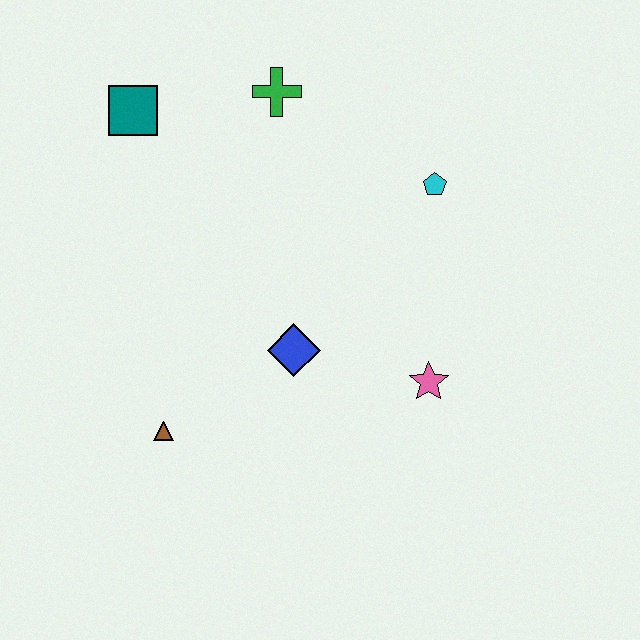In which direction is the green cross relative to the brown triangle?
The green cross is above the brown triangle.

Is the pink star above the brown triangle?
Yes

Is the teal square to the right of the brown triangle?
No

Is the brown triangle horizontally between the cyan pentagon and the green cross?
No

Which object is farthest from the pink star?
The teal square is farthest from the pink star.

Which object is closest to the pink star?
The blue diamond is closest to the pink star.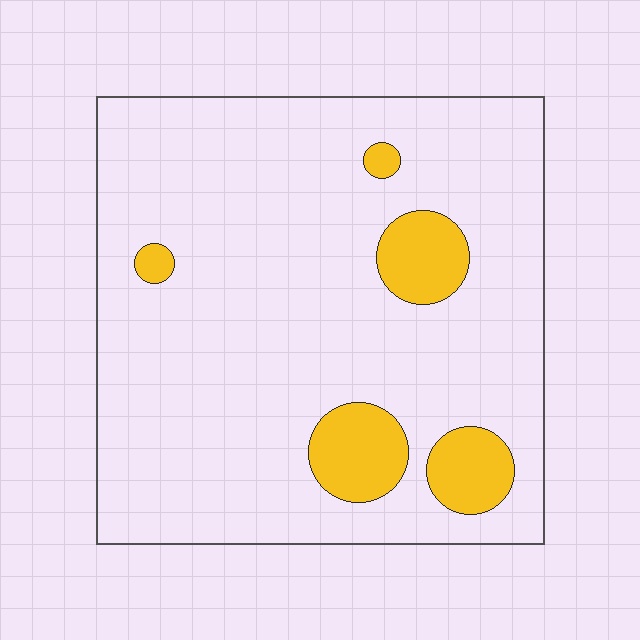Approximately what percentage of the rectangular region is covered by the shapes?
Approximately 10%.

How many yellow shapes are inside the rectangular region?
5.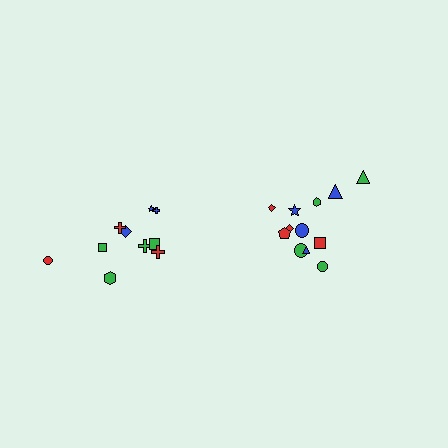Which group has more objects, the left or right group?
The right group.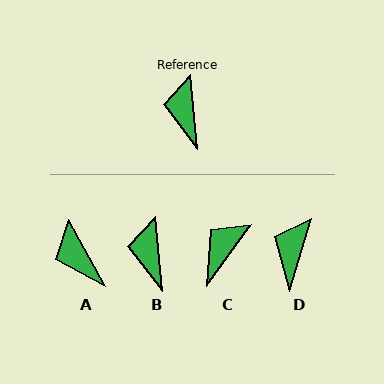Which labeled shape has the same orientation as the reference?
B.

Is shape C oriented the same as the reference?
No, it is off by about 41 degrees.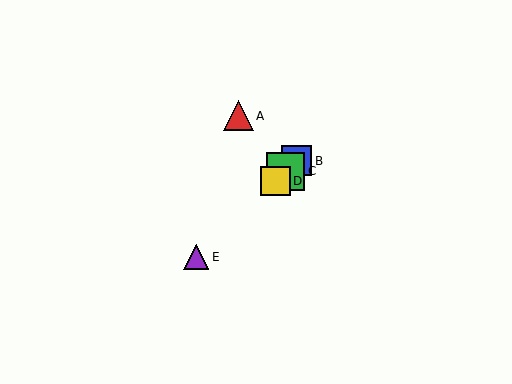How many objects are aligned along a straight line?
4 objects (B, C, D, E) are aligned along a straight line.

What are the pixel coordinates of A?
Object A is at (238, 116).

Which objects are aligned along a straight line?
Objects B, C, D, E are aligned along a straight line.